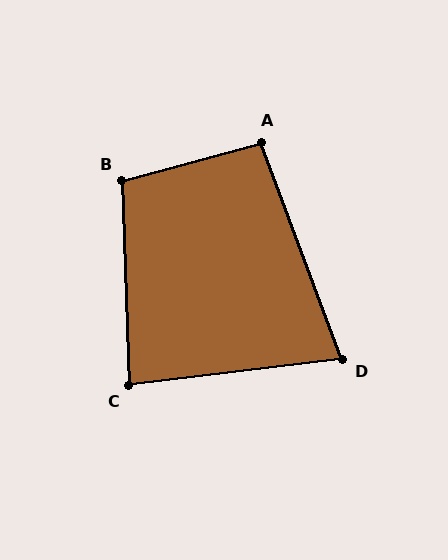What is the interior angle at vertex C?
Approximately 85 degrees (acute).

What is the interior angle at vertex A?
Approximately 95 degrees (obtuse).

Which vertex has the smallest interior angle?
D, at approximately 77 degrees.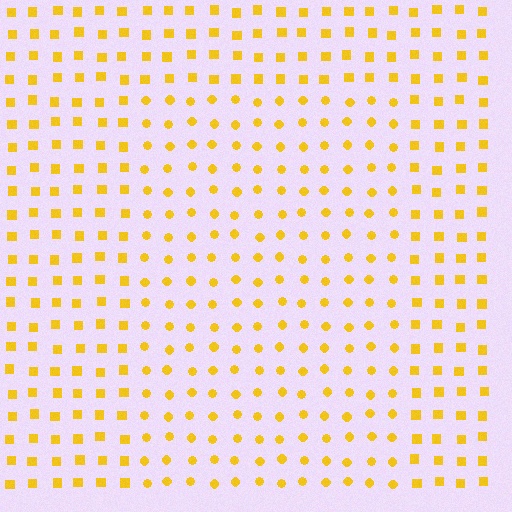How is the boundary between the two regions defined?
The boundary is defined by a change in element shape: circles inside vs. squares outside. All elements share the same color and spacing.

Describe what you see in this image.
The image is filled with small yellow elements arranged in a uniform grid. A rectangle-shaped region contains circles, while the surrounding area contains squares. The boundary is defined purely by the change in element shape.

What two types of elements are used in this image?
The image uses circles inside the rectangle region and squares outside it.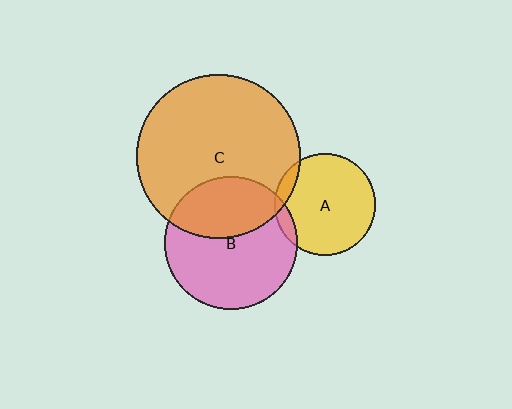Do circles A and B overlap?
Yes.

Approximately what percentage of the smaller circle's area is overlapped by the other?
Approximately 10%.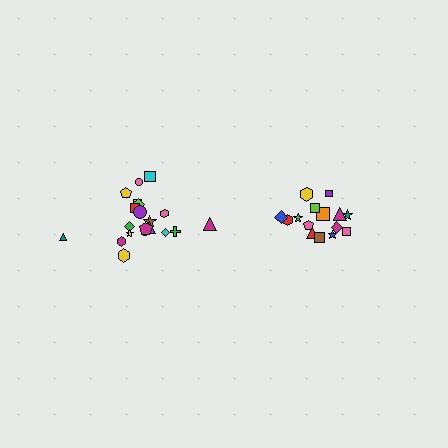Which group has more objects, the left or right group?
The left group.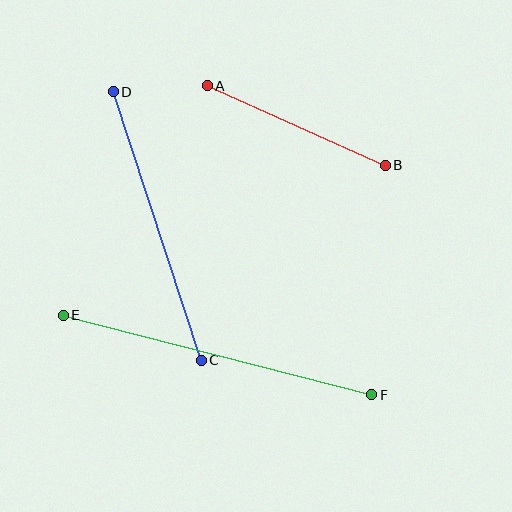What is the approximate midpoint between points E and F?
The midpoint is at approximately (217, 355) pixels.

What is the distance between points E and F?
The distance is approximately 318 pixels.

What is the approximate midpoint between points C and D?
The midpoint is at approximately (157, 226) pixels.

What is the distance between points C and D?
The distance is approximately 283 pixels.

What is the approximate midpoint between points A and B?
The midpoint is at approximately (296, 125) pixels.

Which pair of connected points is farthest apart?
Points E and F are farthest apart.